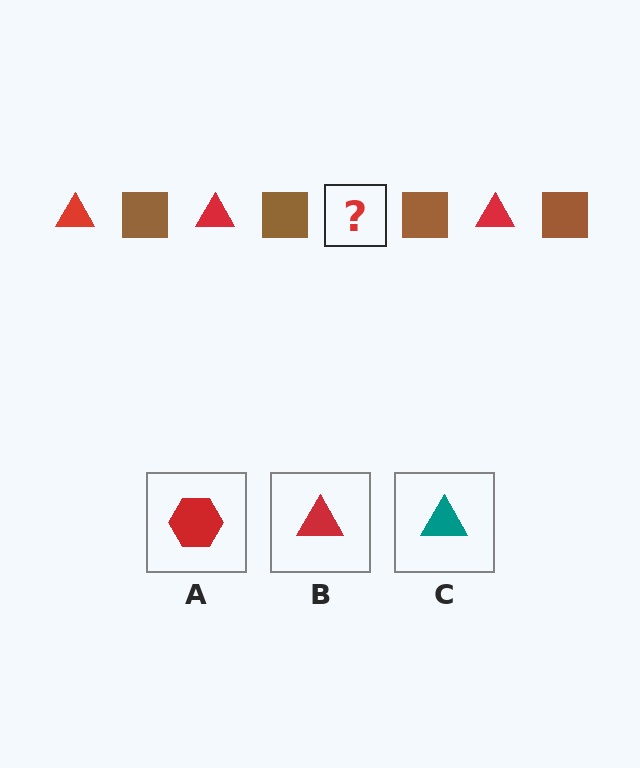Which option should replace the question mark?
Option B.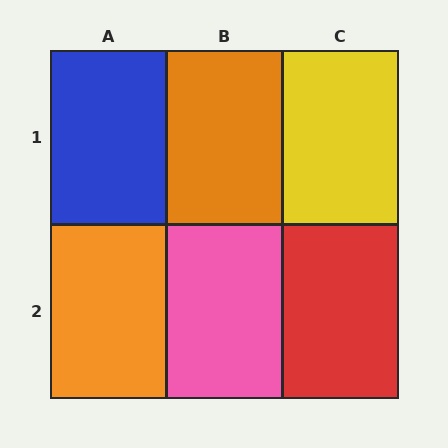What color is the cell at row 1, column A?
Blue.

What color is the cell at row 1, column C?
Yellow.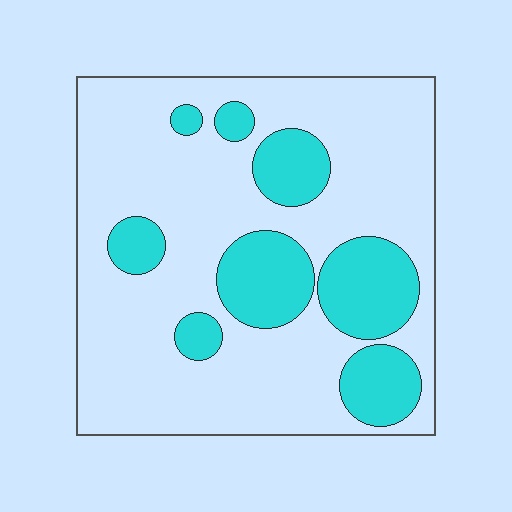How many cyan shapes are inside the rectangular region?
8.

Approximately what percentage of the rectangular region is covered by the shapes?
Approximately 25%.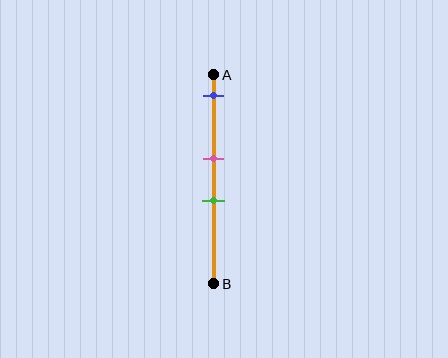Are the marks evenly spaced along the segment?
No, the marks are not evenly spaced.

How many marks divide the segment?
There are 3 marks dividing the segment.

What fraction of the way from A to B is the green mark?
The green mark is approximately 60% (0.6) of the way from A to B.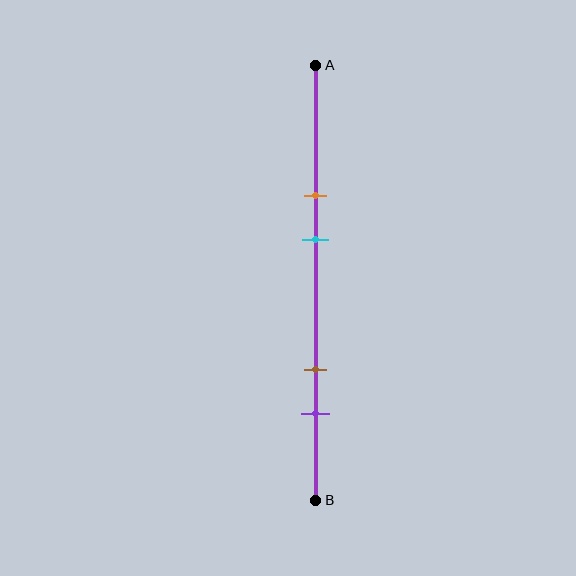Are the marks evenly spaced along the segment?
No, the marks are not evenly spaced.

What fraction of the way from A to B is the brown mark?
The brown mark is approximately 70% (0.7) of the way from A to B.